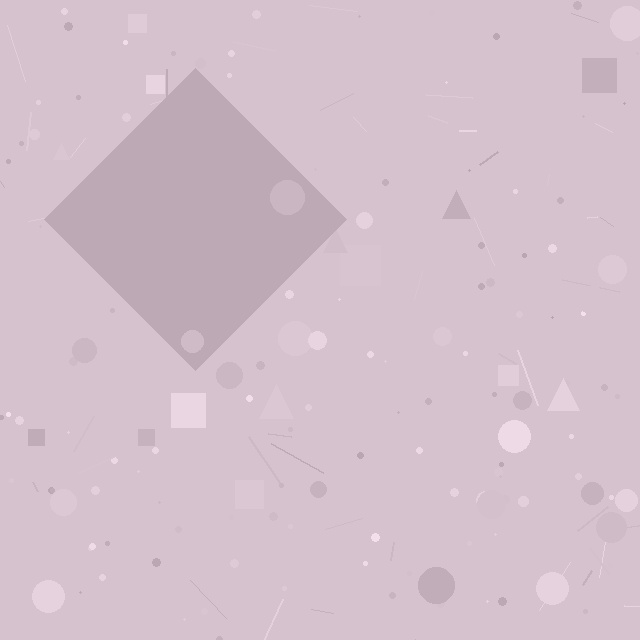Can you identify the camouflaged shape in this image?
The camouflaged shape is a diamond.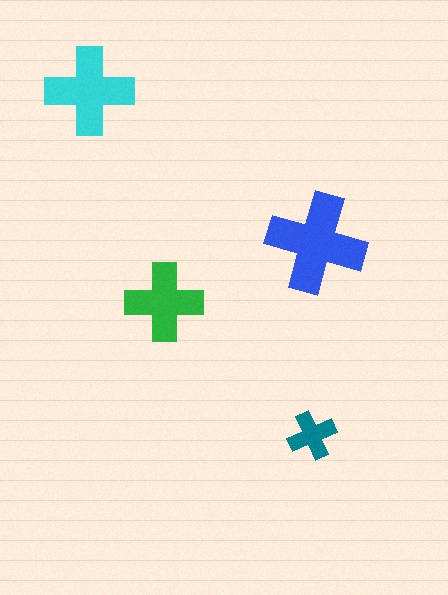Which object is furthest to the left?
The cyan cross is leftmost.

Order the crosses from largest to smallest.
the blue one, the cyan one, the green one, the teal one.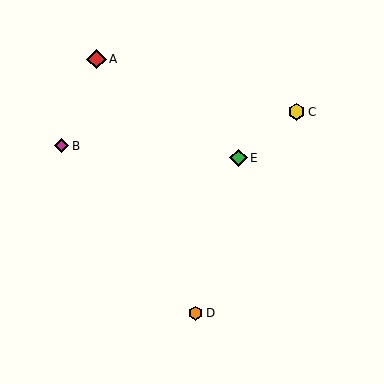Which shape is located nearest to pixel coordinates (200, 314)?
The orange hexagon (labeled D) at (196, 313) is nearest to that location.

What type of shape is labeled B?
Shape B is a magenta diamond.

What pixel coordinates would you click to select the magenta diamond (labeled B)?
Click at (61, 146) to select the magenta diamond B.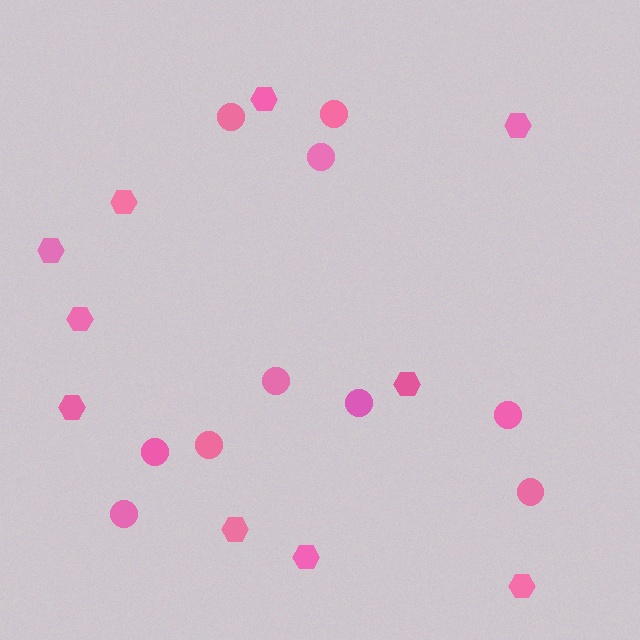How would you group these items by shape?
There are 2 groups: one group of hexagons (10) and one group of circles (10).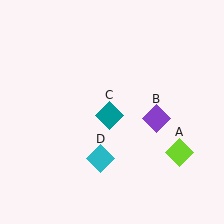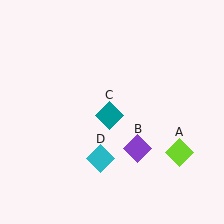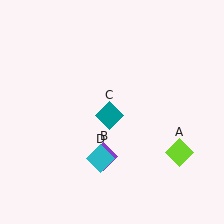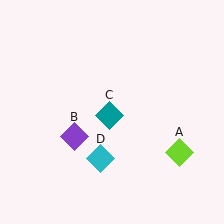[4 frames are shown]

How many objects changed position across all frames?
1 object changed position: purple diamond (object B).